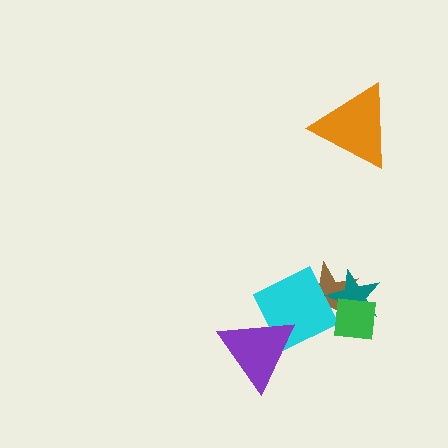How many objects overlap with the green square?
2 objects overlap with the green square.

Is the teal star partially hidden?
Yes, it is partially covered by another shape.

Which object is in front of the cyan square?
The purple triangle is in front of the cyan square.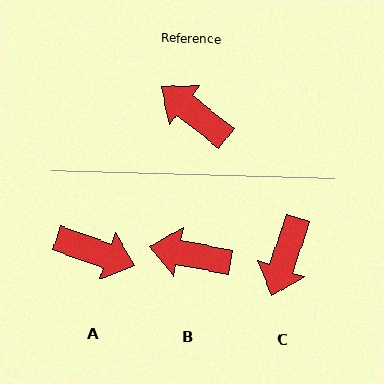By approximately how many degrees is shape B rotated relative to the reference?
Approximately 26 degrees counter-clockwise.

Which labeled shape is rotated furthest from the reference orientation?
A, about 162 degrees away.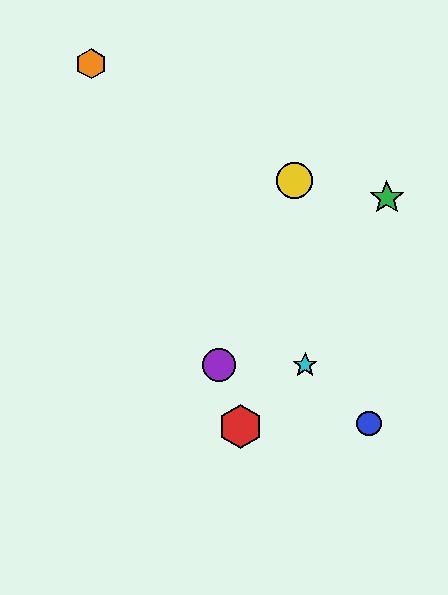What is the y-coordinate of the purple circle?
The purple circle is at y≈365.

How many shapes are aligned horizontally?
2 shapes (the purple circle, the cyan star) are aligned horizontally.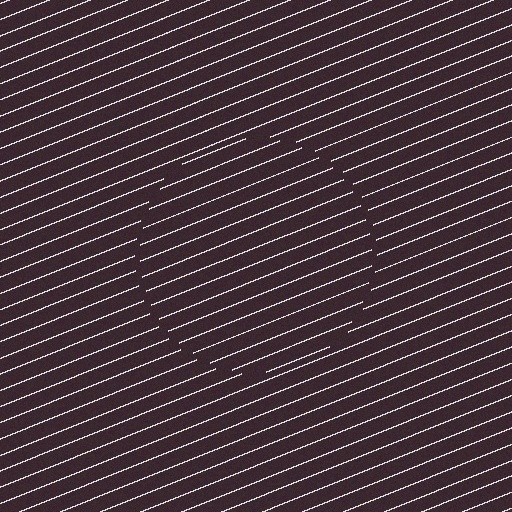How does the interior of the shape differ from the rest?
The interior of the shape contains the same grating, shifted by half a period — the contour is defined by the phase discontinuity where line-ends from the inner and outer gratings abut.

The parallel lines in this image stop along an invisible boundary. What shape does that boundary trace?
An illusory circle. The interior of the shape contains the same grating, shifted by half a period — the contour is defined by the phase discontinuity where line-ends from the inner and outer gratings abut.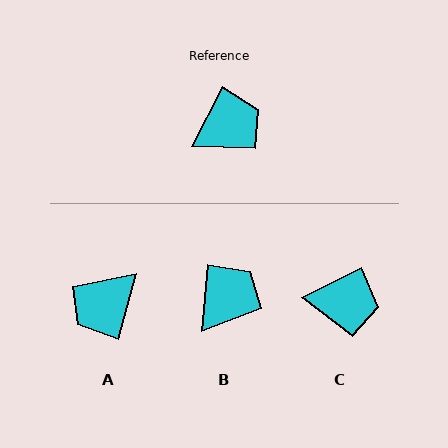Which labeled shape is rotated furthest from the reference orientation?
A, about 168 degrees away.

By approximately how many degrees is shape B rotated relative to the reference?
Approximately 22 degrees counter-clockwise.